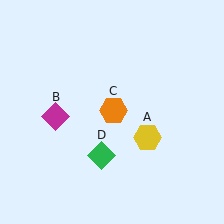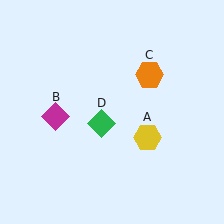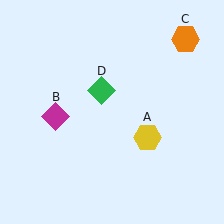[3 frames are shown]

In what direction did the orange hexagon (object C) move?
The orange hexagon (object C) moved up and to the right.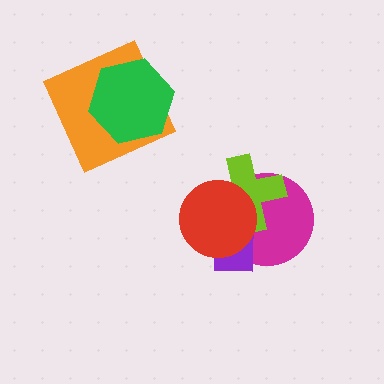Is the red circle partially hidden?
No, no other shape covers it.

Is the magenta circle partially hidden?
Yes, it is partially covered by another shape.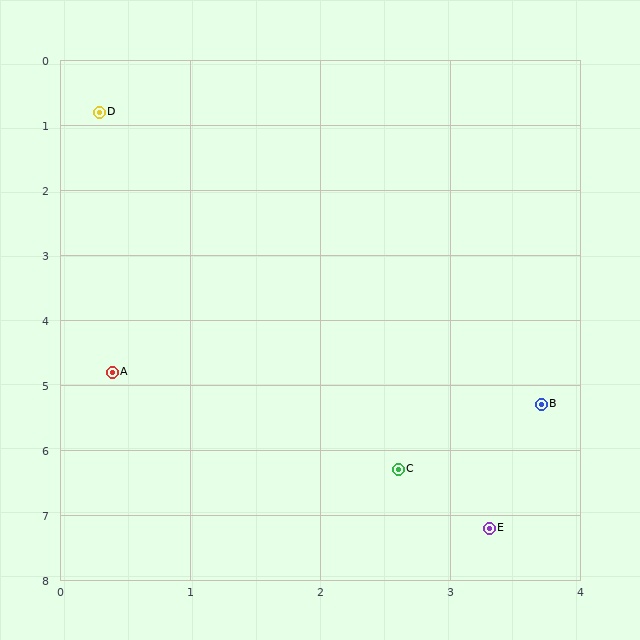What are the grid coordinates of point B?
Point B is at approximately (3.7, 5.3).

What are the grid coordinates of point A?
Point A is at approximately (0.4, 4.8).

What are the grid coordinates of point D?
Point D is at approximately (0.3, 0.8).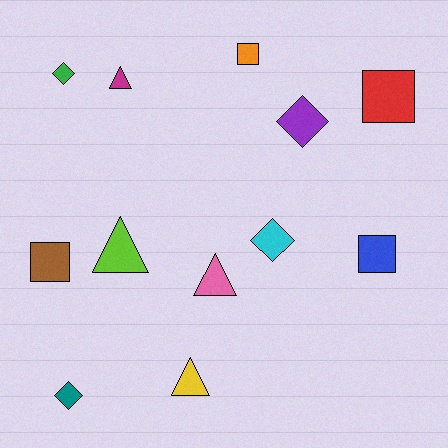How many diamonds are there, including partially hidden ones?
There are 4 diamonds.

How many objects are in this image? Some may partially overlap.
There are 12 objects.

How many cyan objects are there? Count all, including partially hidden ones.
There is 1 cyan object.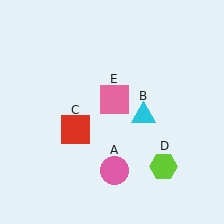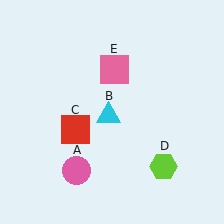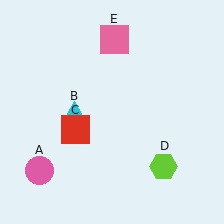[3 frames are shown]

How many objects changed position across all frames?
3 objects changed position: pink circle (object A), cyan triangle (object B), pink square (object E).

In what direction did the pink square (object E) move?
The pink square (object E) moved up.